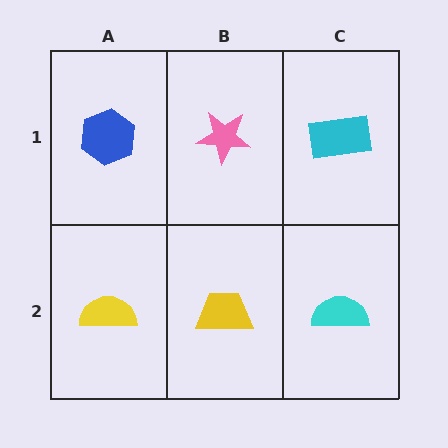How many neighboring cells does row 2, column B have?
3.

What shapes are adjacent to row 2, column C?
A cyan rectangle (row 1, column C), a yellow trapezoid (row 2, column B).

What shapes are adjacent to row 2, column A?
A blue hexagon (row 1, column A), a yellow trapezoid (row 2, column B).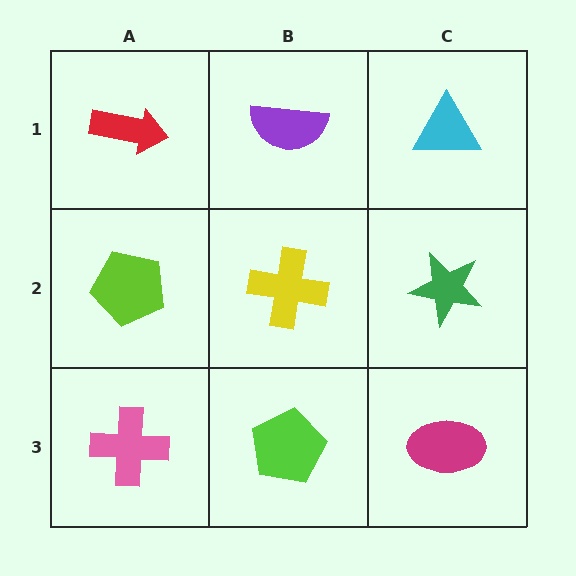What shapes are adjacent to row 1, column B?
A yellow cross (row 2, column B), a red arrow (row 1, column A), a cyan triangle (row 1, column C).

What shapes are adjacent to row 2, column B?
A purple semicircle (row 1, column B), a lime pentagon (row 3, column B), a lime pentagon (row 2, column A), a green star (row 2, column C).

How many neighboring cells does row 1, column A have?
2.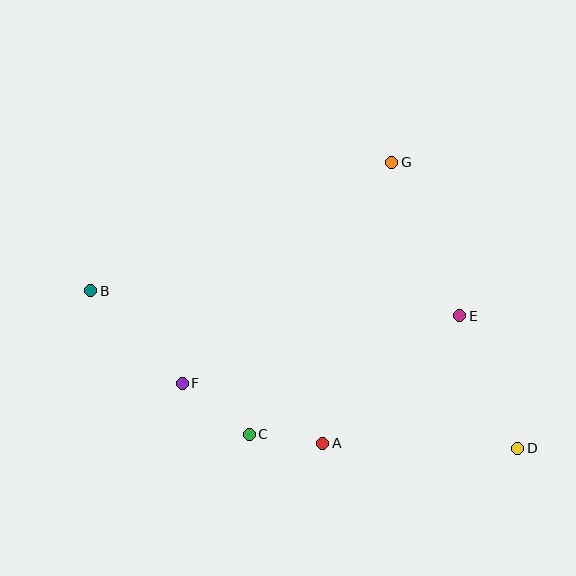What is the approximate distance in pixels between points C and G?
The distance between C and G is approximately 307 pixels.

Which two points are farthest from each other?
Points B and D are farthest from each other.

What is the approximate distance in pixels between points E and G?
The distance between E and G is approximately 168 pixels.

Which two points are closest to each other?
Points A and C are closest to each other.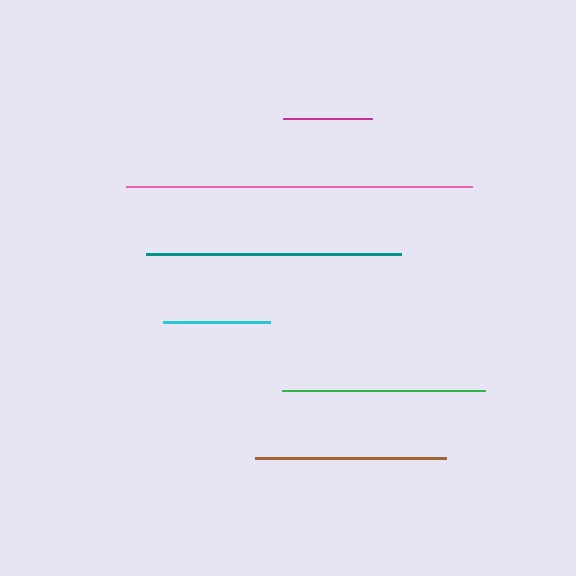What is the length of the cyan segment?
The cyan segment is approximately 107 pixels long.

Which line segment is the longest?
The pink line is the longest at approximately 346 pixels.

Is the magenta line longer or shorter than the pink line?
The pink line is longer than the magenta line.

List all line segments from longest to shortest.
From longest to shortest: pink, teal, green, brown, cyan, magenta.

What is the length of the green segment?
The green segment is approximately 203 pixels long.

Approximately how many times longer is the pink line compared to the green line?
The pink line is approximately 1.7 times the length of the green line.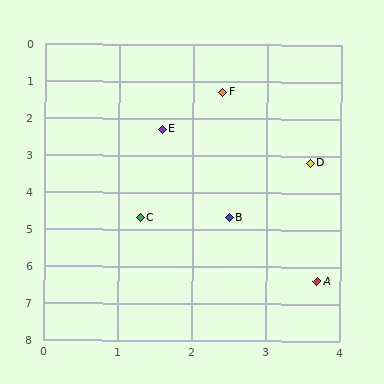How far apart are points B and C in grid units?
Points B and C are about 1.2 grid units apart.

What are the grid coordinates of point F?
Point F is at approximately (2.4, 1.3).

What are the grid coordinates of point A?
Point A is at approximately (3.7, 6.4).